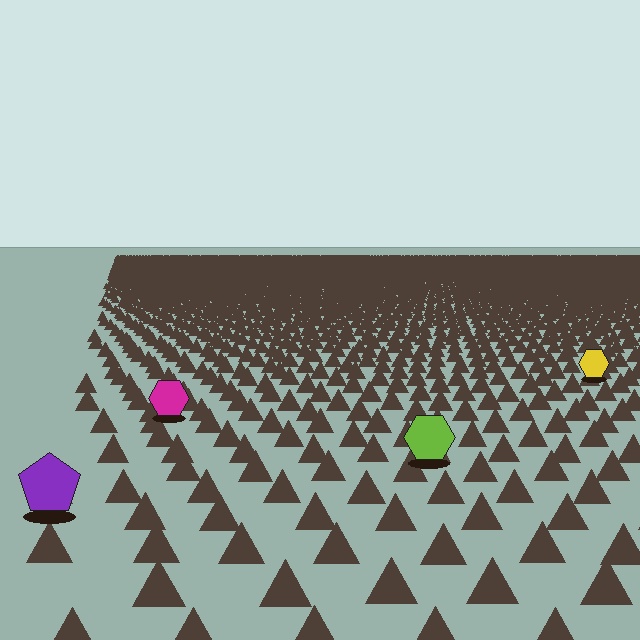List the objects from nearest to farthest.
From nearest to farthest: the purple pentagon, the lime hexagon, the magenta hexagon, the yellow hexagon.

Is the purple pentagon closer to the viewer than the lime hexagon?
Yes. The purple pentagon is closer — you can tell from the texture gradient: the ground texture is coarser near it.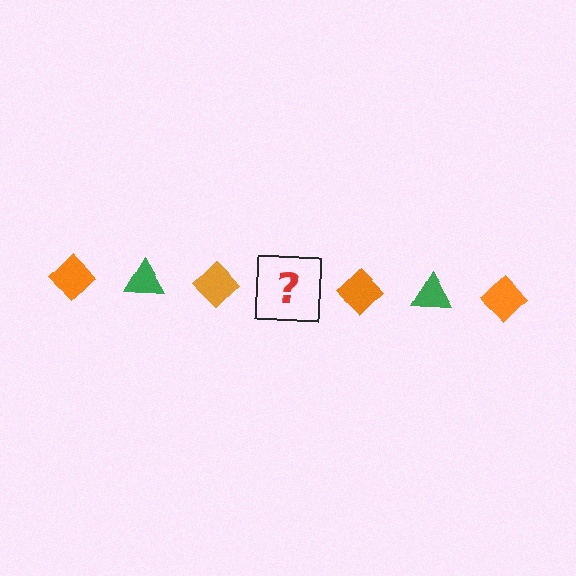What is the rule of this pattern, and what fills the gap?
The rule is that the pattern alternates between orange diamond and green triangle. The gap should be filled with a green triangle.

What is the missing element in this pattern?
The missing element is a green triangle.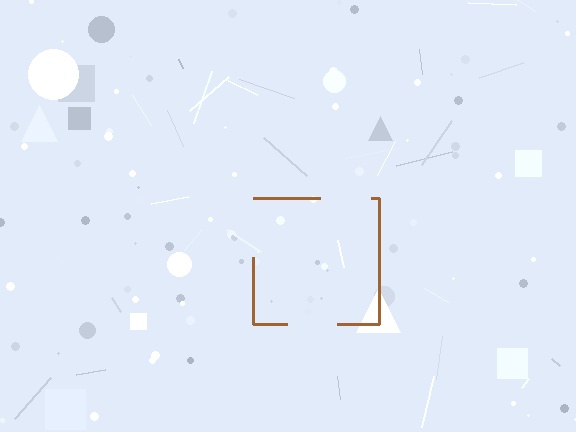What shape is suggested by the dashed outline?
The dashed outline suggests a square.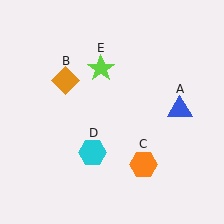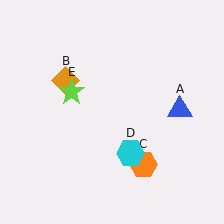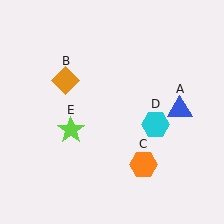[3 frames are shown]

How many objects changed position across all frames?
2 objects changed position: cyan hexagon (object D), lime star (object E).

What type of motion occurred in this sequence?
The cyan hexagon (object D), lime star (object E) rotated counterclockwise around the center of the scene.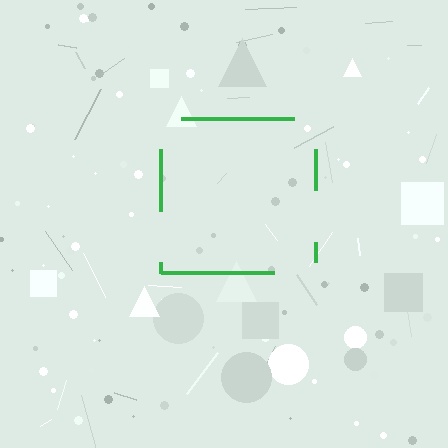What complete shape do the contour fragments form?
The contour fragments form a square.